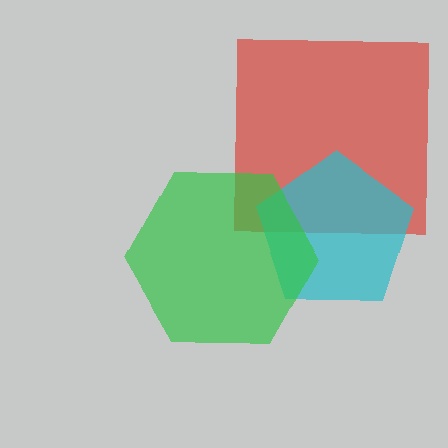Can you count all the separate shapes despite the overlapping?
Yes, there are 3 separate shapes.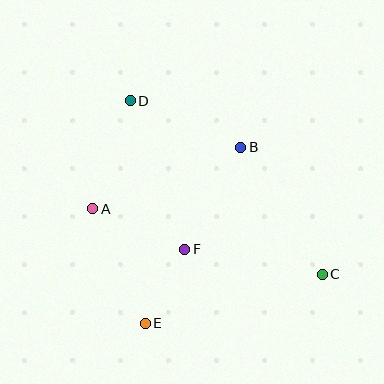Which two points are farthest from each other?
Points C and D are farthest from each other.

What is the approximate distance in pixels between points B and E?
The distance between B and E is approximately 200 pixels.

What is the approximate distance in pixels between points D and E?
The distance between D and E is approximately 223 pixels.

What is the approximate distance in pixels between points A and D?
The distance between A and D is approximately 115 pixels.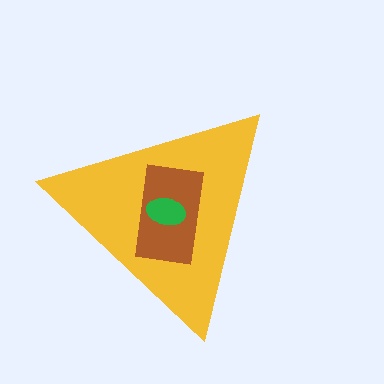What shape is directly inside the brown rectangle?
The green ellipse.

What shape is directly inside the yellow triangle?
The brown rectangle.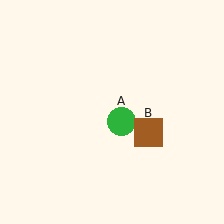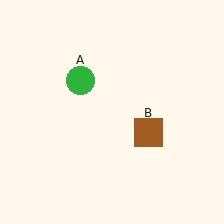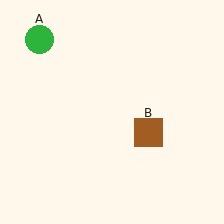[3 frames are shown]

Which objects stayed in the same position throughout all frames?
Brown square (object B) remained stationary.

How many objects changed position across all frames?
1 object changed position: green circle (object A).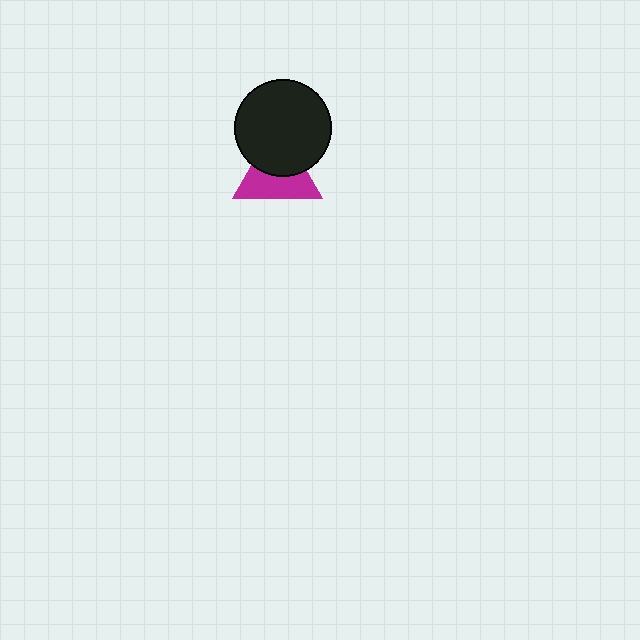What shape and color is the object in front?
The object in front is a black circle.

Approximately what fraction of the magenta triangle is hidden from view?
Roughly 46% of the magenta triangle is hidden behind the black circle.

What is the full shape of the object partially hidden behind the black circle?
The partially hidden object is a magenta triangle.